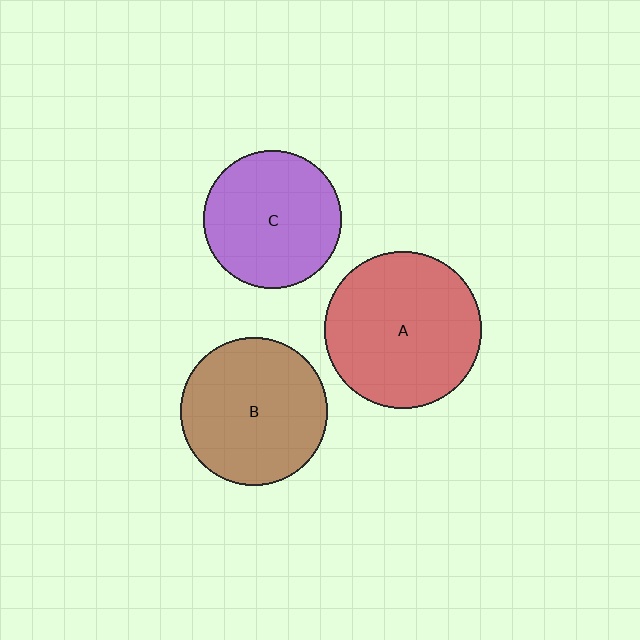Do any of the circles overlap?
No, none of the circles overlap.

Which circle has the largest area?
Circle A (red).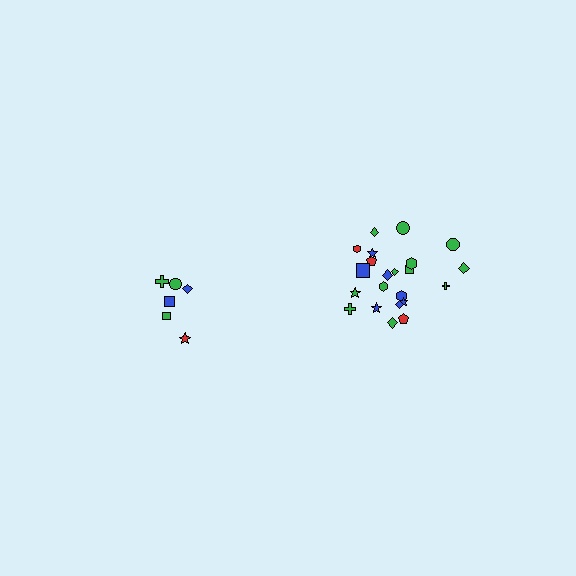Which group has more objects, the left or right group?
The right group.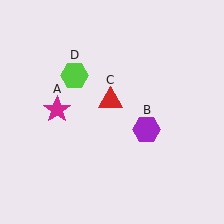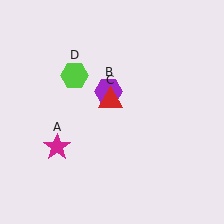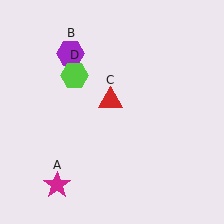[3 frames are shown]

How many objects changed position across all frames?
2 objects changed position: magenta star (object A), purple hexagon (object B).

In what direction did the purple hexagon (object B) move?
The purple hexagon (object B) moved up and to the left.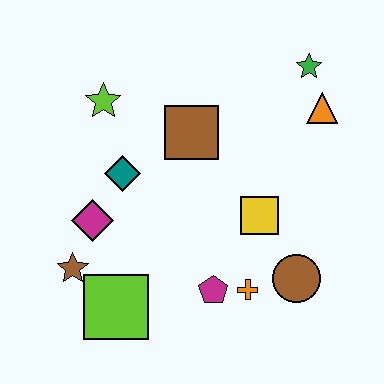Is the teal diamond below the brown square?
Yes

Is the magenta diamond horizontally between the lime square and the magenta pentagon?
No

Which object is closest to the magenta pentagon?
The orange cross is closest to the magenta pentagon.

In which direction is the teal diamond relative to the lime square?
The teal diamond is above the lime square.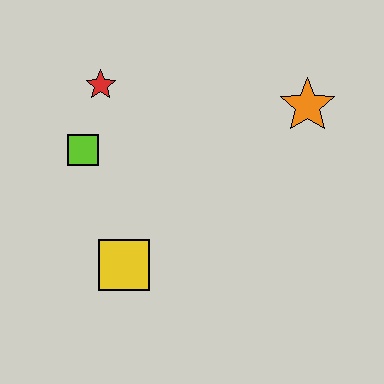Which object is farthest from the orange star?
The yellow square is farthest from the orange star.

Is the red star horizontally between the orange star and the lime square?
Yes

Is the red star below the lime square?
No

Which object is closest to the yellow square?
The lime square is closest to the yellow square.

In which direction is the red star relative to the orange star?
The red star is to the left of the orange star.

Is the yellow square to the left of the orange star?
Yes